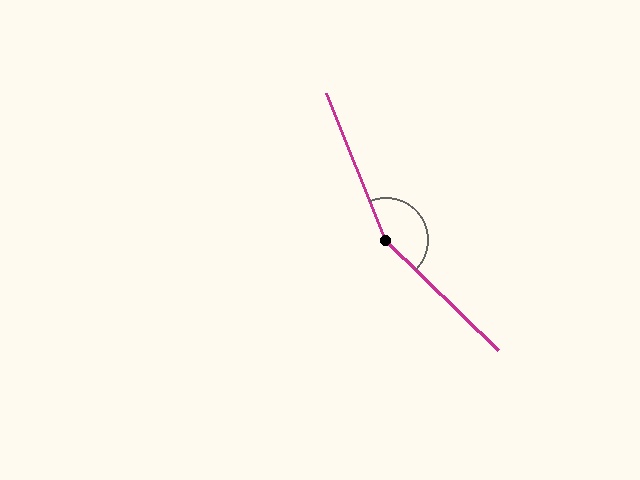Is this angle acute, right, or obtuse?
It is obtuse.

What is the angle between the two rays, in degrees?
Approximately 157 degrees.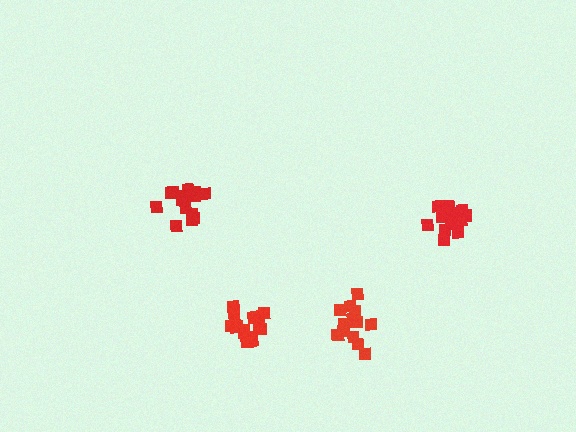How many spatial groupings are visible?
There are 4 spatial groupings.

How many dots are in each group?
Group 1: 15 dots, Group 2: 15 dots, Group 3: 15 dots, Group 4: 16 dots (61 total).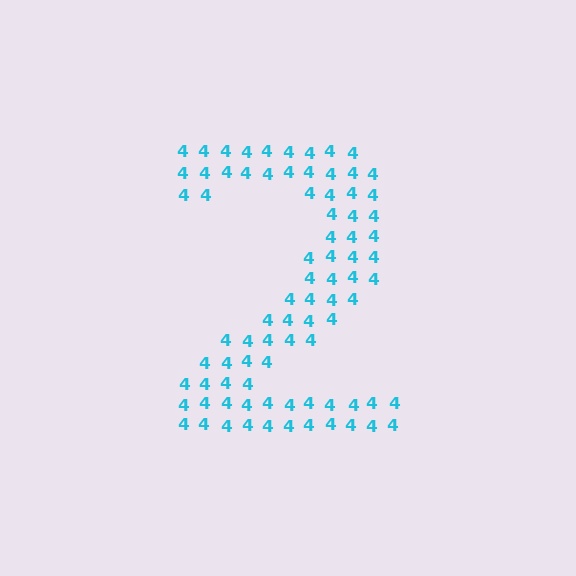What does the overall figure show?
The overall figure shows the digit 2.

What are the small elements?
The small elements are digit 4's.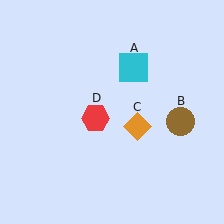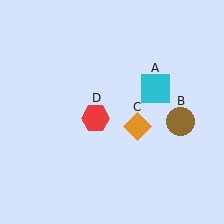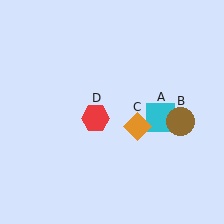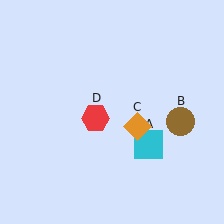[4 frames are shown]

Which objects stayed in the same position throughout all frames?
Brown circle (object B) and orange diamond (object C) and red hexagon (object D) remained stationary.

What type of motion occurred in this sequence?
The cyan square (object A) rotated clockwise around the center of the scene.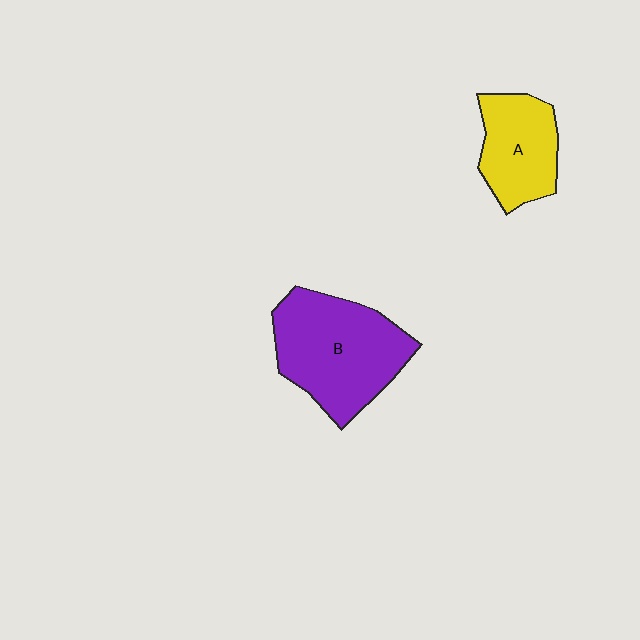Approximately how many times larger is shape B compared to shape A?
Approximately 1.6 times.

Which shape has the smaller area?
Shape A (yellow).